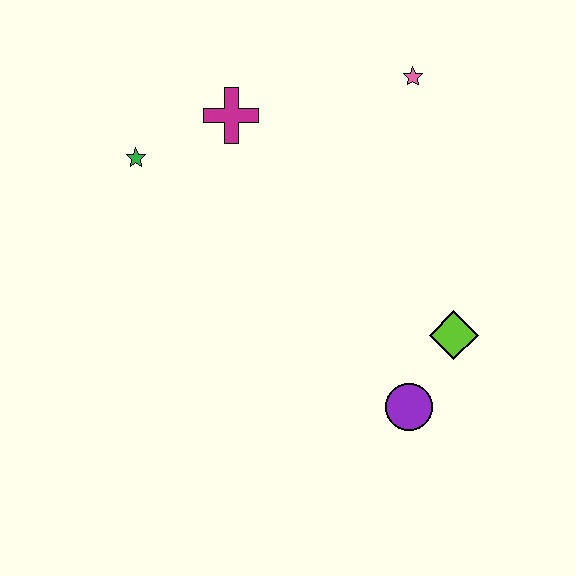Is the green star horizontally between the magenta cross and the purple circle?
No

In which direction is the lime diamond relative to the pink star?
The lime diamond is below the pink star.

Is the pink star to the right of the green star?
Yes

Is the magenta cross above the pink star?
No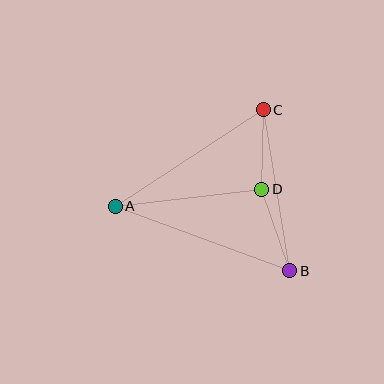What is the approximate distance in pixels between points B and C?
The distance between B and C is approximately 163 pixels.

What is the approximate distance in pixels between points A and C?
The distance between A and C is approximately 177 pixels.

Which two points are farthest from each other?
Points A and B are farthest from each other.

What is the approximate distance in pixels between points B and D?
The distance between B and D is approximately 86 pixels.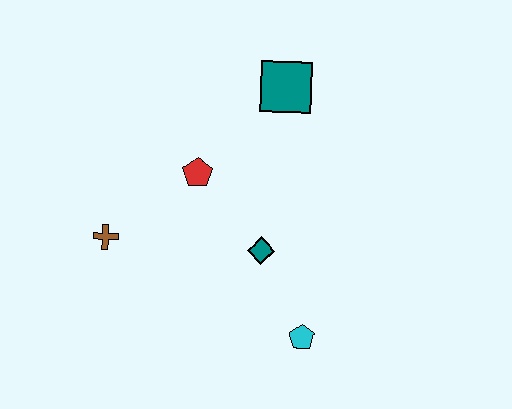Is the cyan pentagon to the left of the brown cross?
No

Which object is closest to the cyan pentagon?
The teal diamond is closest to the cyan pentagon.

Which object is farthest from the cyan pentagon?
The teal square is farthest from the cyan pentagon.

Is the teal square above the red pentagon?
Yes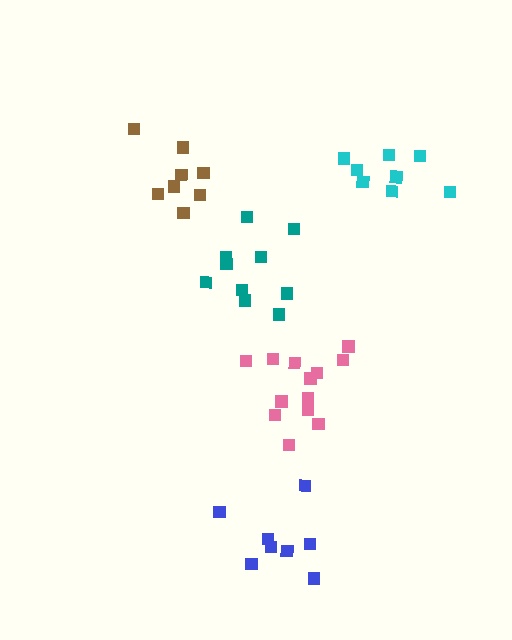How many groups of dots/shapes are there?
There are 5 groups.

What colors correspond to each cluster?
The clusters are colored: teal, pink, cyan, blue, brown.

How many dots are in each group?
Group 1: 10 dots, Group 2: 13 dots, Group 3: 8 dots, Group 4: 8 dots, Group 5: 8 dots (47 total).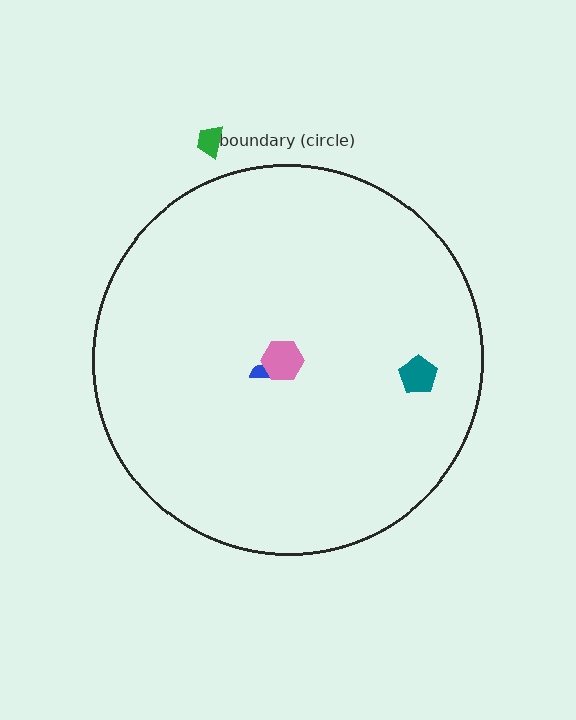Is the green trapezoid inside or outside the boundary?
Outside.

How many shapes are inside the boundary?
3 inside, 1 outside.